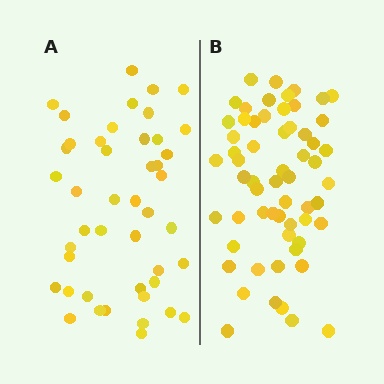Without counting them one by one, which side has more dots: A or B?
Region B (the right region) has more dots.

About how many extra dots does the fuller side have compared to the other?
Region B has approximately 15 more dots than region A.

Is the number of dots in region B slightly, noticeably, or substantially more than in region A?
Region B has noticeably more, but not dramatically so. The ratio is roughly 1.3 to 1.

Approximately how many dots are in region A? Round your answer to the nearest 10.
About 40 dots. (The exact count is 45, which rounds to 40.)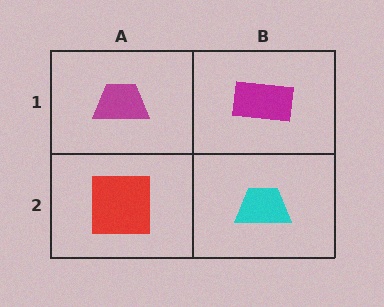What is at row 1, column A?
A magenta trapezoid.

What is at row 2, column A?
A red square.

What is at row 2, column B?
A cyan trapezoid.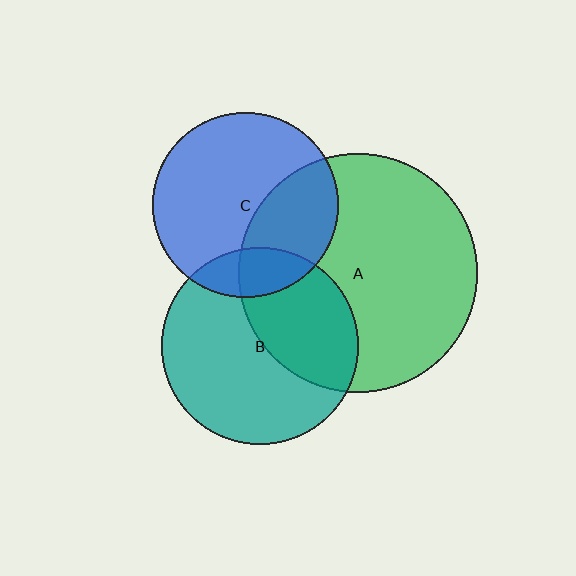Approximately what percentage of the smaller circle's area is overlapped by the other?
Approximately 40%.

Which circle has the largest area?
Circle A (green).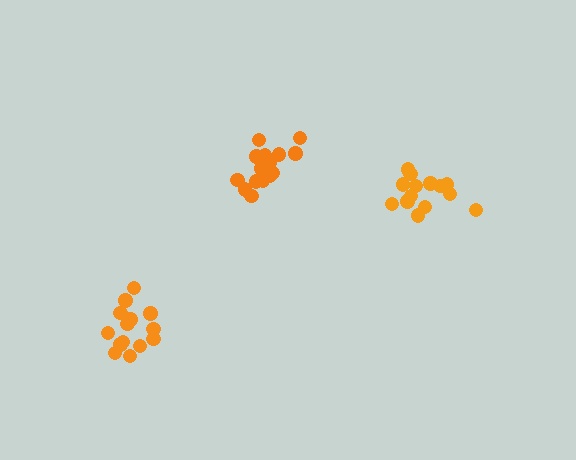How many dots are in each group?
Group 1: 14 dots, Group 2: 15 dots, Group 3: 14 dots (43 total).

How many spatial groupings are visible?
There are 3 spatial groupings.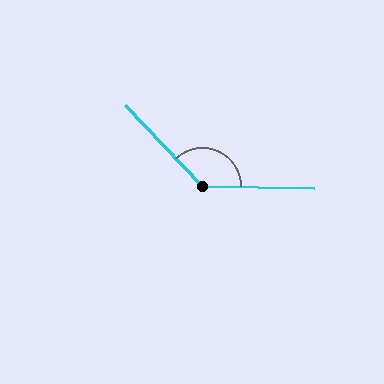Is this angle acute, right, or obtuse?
It is obtuse.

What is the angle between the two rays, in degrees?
Approximately 135 degrees.